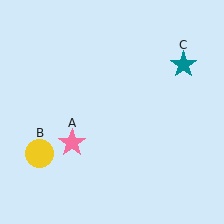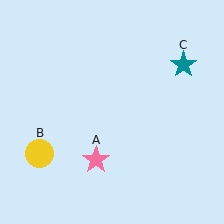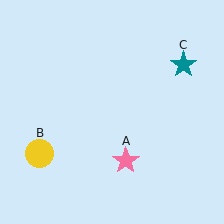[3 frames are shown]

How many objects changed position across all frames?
1 object changed position: pink star (object A).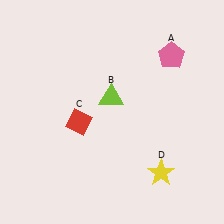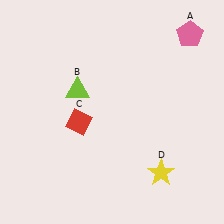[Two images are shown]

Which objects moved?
The objects that moved are: the pink pentagon (A), the lime triangle (B).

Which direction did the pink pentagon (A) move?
The pink pentagon (A) moved up.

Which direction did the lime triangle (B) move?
The lime triangle (B) moved left.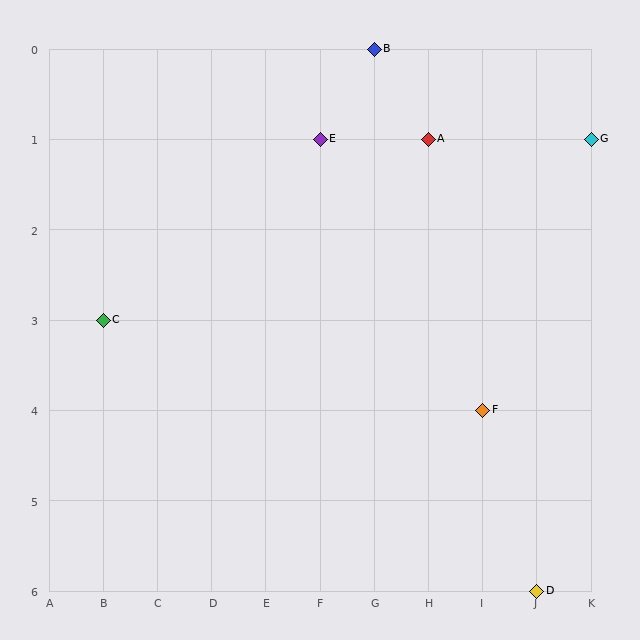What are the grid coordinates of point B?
Point B is at grid coordinates (G, 0).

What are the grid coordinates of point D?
Point D is at grid coordinates (J, 6).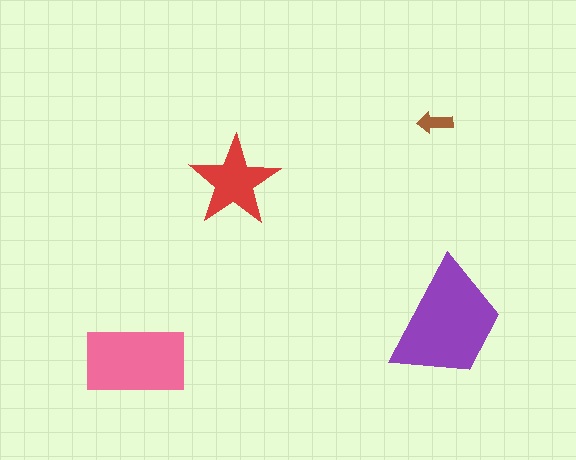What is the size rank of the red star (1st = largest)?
3rd.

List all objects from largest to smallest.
The purple trapezoid, the pink rectangle, the red star, the brown arrow.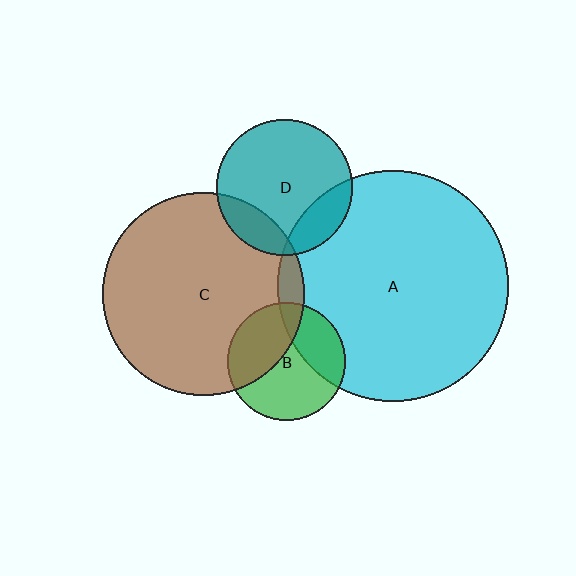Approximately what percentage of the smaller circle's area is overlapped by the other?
Approximately 30%.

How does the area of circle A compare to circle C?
Approximately 1.3 times.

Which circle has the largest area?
Circle A (cyan).